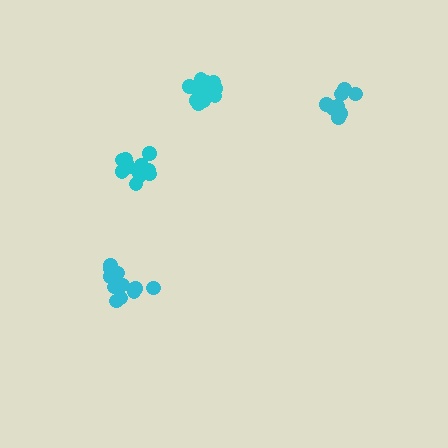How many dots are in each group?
Group 1: 12 dots, Group 2: 12 dots, Group 3: 12 dots, Group 4: 8 dots (44 total).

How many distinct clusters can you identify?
There are 4 distinct clusters.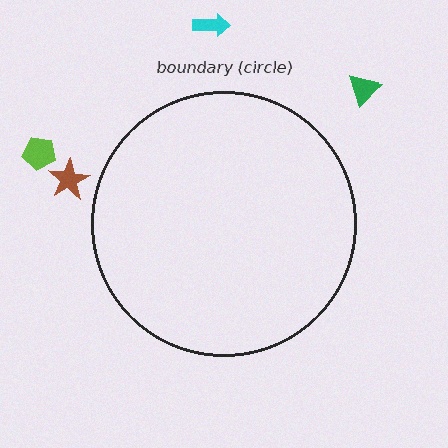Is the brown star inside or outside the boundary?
Outside.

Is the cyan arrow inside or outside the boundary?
Outside.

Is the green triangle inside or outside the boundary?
Outside.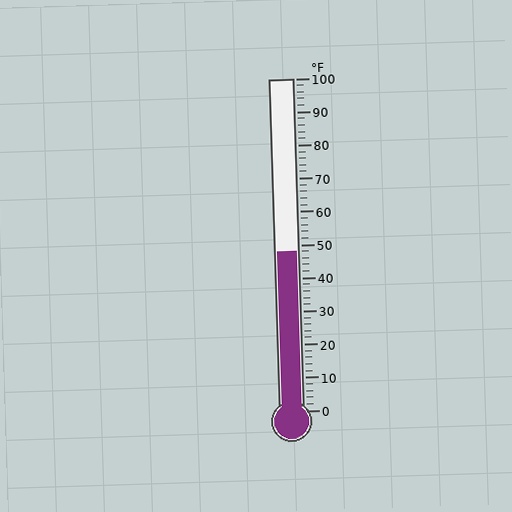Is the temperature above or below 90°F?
The temperature is below 90°F.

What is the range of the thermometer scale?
The thermometer scale ranges from 0°F to 100°F.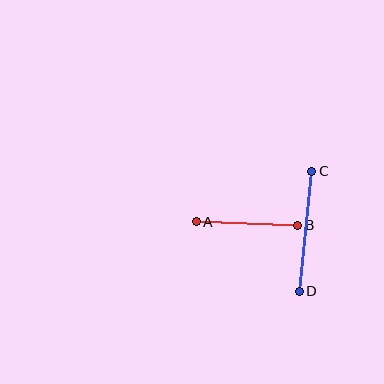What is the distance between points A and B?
The distance is approximately 102 pixels.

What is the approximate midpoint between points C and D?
The midpoint is at approximately (306, 231) pixels.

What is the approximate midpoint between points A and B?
The midpoint is at approximately (247, 223) pixels.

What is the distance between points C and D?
The distance is approximately 121 pixels.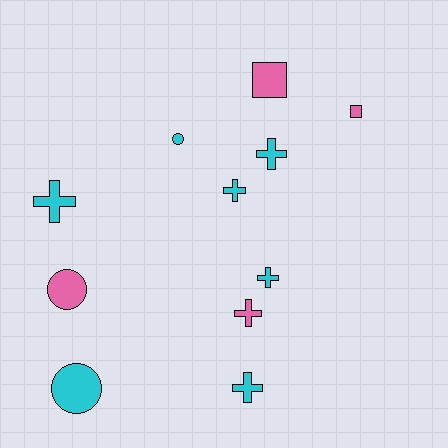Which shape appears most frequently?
Cross, with 6 objects.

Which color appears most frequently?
Cyan, with 7 objects.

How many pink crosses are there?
There is 1 pink cross.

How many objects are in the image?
There are 11 objects.